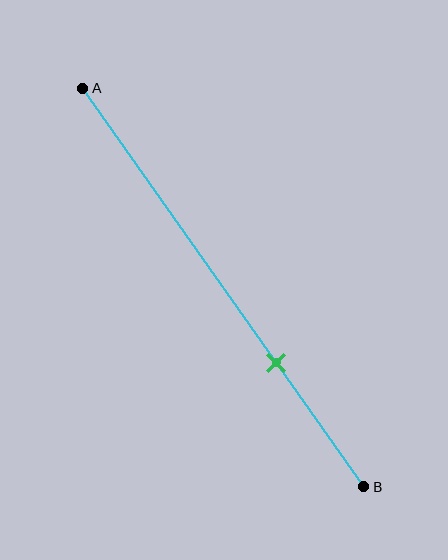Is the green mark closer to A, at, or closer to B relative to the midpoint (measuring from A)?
The green mark is closer to point B than the midpoint of segment AB.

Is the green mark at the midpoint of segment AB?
No, the mark is at about 70% from A, not at the 50% midpoint.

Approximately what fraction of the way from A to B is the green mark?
The green mark is approximately 70% of the way from A to B.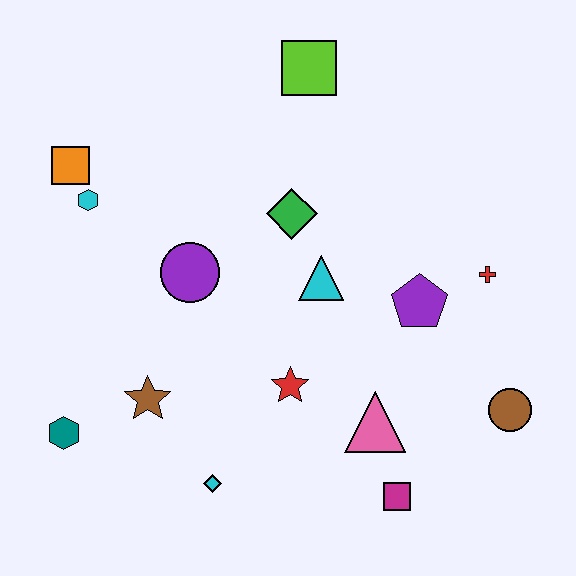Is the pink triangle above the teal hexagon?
Yes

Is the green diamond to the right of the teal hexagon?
Yes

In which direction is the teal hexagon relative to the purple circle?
The teal hexagon is below the purple circle.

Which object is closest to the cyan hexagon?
The orange square is closest to the cyan hexagon.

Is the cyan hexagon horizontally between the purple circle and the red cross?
No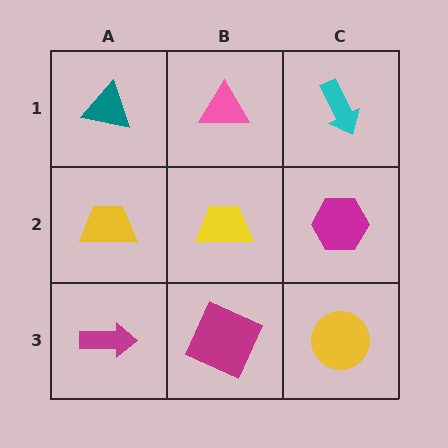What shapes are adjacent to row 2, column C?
A cyan arrow (row 1, column C), a yellow circle (row 3, column C), a yellow trapezoid (row 2, column B).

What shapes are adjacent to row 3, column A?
A yellow trapezoid (row 2, column A), a magenta square (row 3, column B).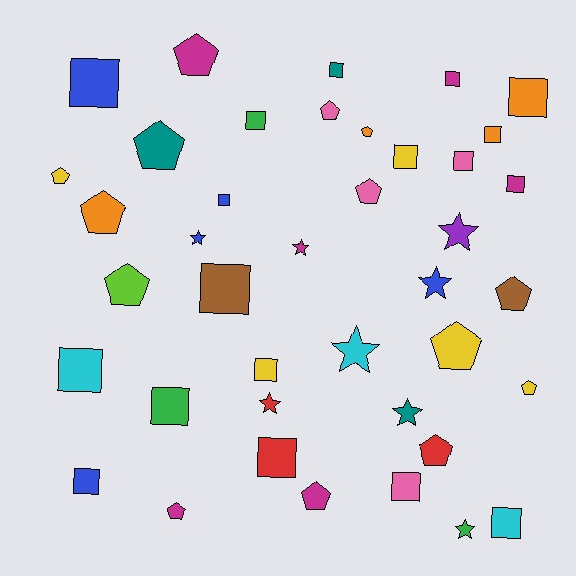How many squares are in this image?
There are 18 squares.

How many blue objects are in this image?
There are 5 blue objects.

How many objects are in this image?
There are 40 objects.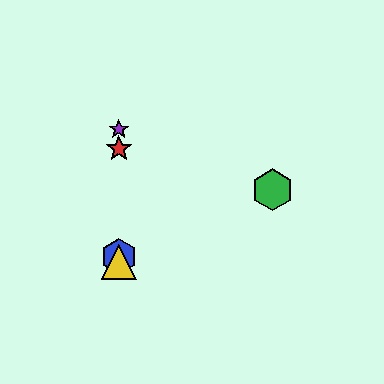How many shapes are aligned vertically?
4 shapes (the red star, the blue hexagon, the yellow triangle, the purple star) are aligned vertically.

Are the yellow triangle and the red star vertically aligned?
Yes, both are at x≈119.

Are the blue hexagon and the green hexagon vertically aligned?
No, the blue hexagon is at x≈119 and the green hexagon is at x≈273.